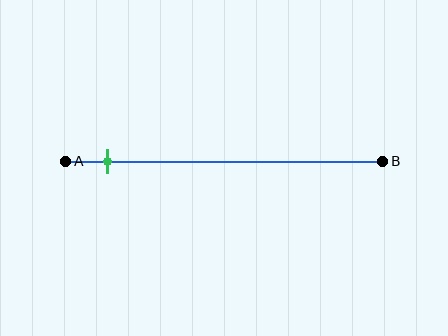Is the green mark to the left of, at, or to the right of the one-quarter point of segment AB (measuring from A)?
The green mark is to the left of the one-quarter point of segment AB.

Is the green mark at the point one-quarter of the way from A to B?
No, the mark is at about 15% from A, not at the 25% one-quarter point.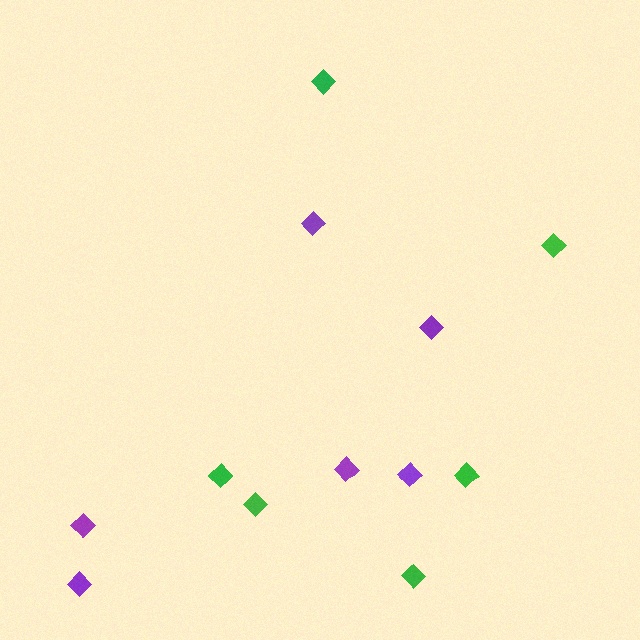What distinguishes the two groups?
There are 2 groups: one group of purple diamonds (6) and one group of green diamonds (6).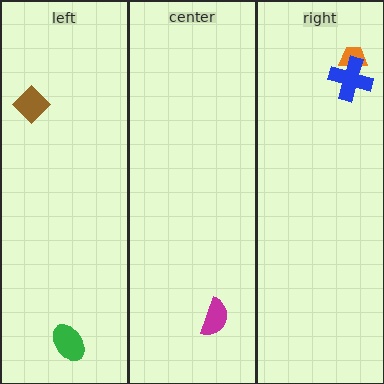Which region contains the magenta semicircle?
The center region.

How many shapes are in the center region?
1.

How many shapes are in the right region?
2.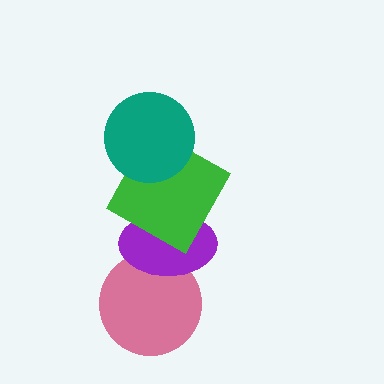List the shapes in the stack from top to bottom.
From top to bottom: the teal circle, the green square, the purple ellipse, the pink circle.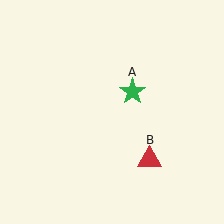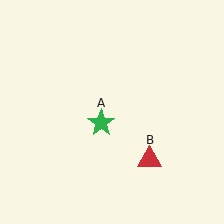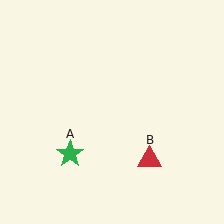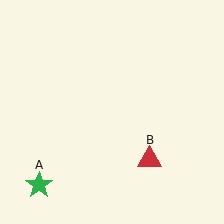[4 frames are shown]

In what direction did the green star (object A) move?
The green star (object A) moved down and to the left.